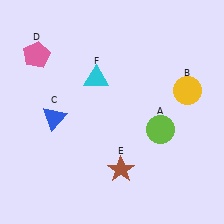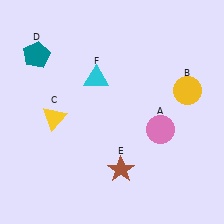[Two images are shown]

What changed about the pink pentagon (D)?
In Image 1, D is pink. In Image 2, it changed to teal.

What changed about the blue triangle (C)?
In Image 1, C is blue. In Image 2, it changed to yellow.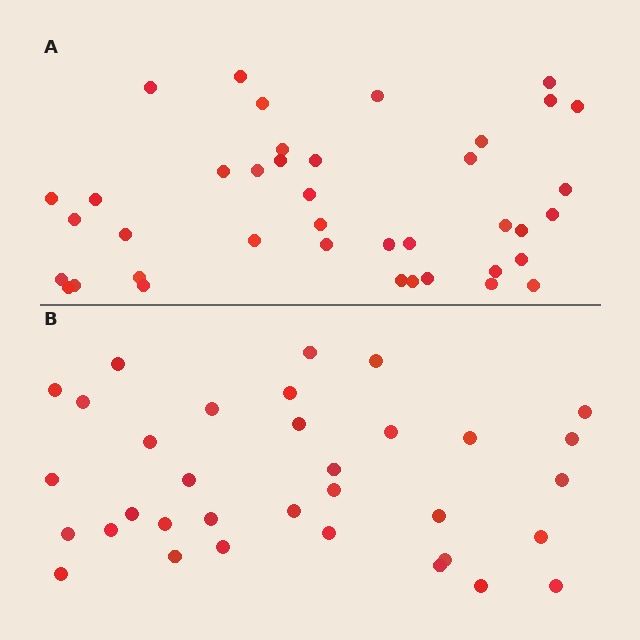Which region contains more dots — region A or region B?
Region A (the top region) has more dots.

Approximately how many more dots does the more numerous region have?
Region A has about 6 more dots than region B.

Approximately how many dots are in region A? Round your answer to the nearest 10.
About 40 dots.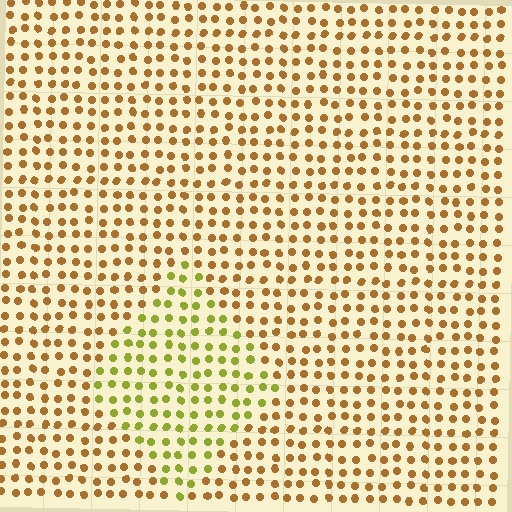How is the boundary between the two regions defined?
The boundary is defined purely by a slight shift in hue (about 41 degrees). Spacing, size, and orientation are identical on both sides.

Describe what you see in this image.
The image is filled with small brown elements in a uniform arrangement. A diamond-shaped region is visible where the elements are tinted to a slightly different hue, forming a subtle color boundary.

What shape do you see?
I see a diamond.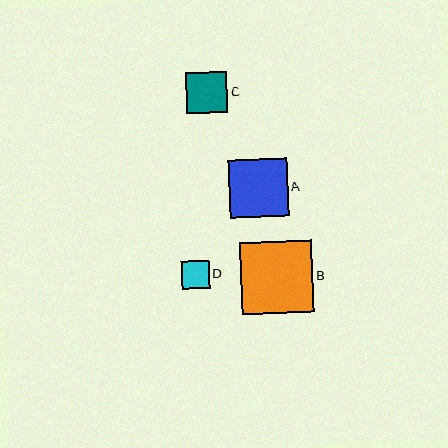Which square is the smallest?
Square D is the smallest with a size of approximately 28 pixels.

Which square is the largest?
Square B is the largest with a size of approximately 72 pixels.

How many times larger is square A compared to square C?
Square A is approximately 1.4 times the size of square C.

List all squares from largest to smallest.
From largest to smallest: B, A, C, D.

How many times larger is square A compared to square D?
Square A is approximately 2.1 times the size of square D.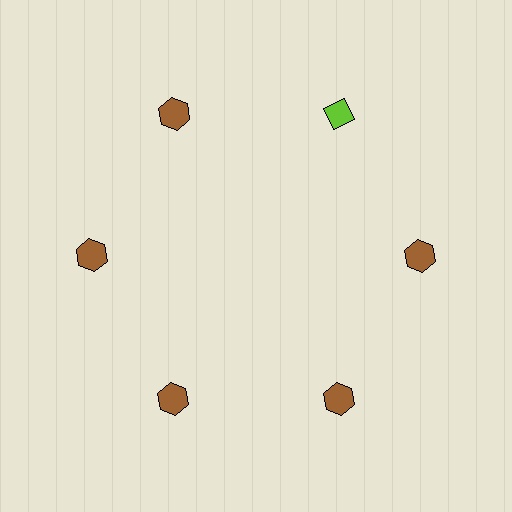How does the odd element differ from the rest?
It differs in both color (lime instead of brown) and shape (diamond instead of hexagon).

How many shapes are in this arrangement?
There are 6 shapes arranged in a ring pattern.